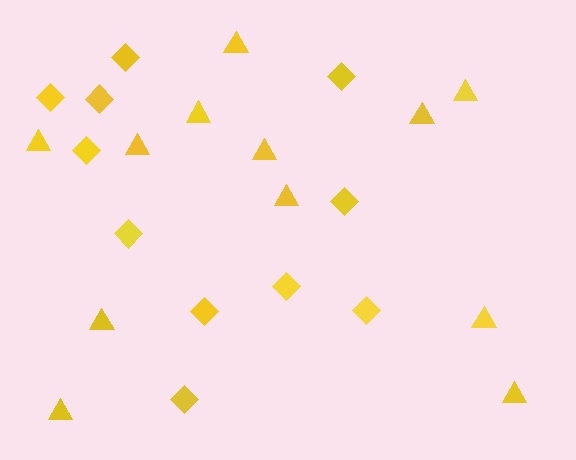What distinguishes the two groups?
There are 2 groups: one group of triangles (12) and one group of diamonds (11).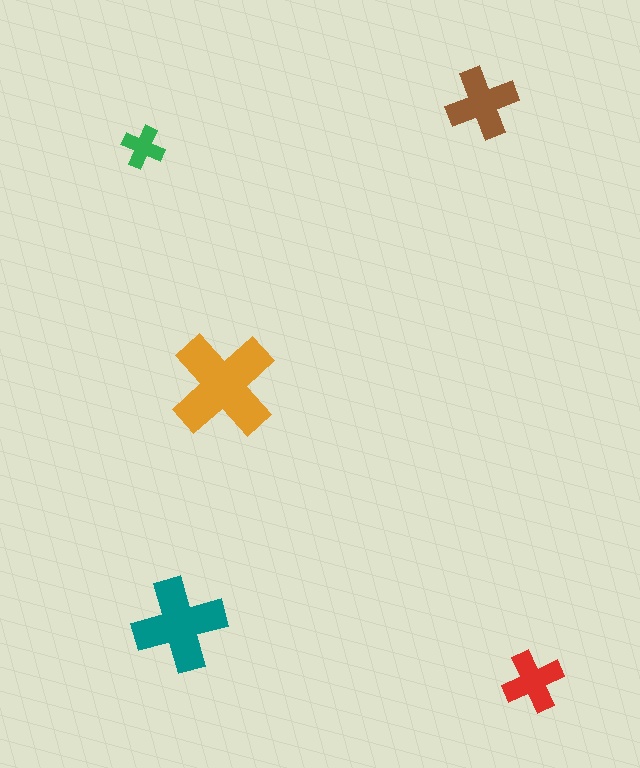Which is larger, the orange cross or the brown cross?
The orange one.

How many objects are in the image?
There are 5 objects in the image.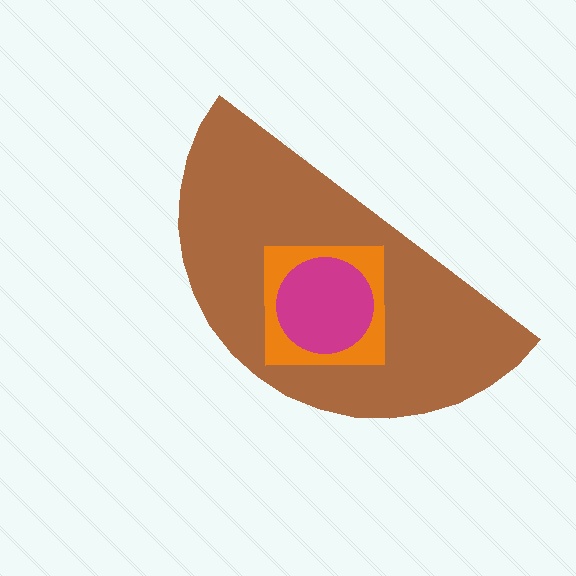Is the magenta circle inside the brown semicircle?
Yes.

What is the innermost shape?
The magenta circle.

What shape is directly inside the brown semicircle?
The orange square.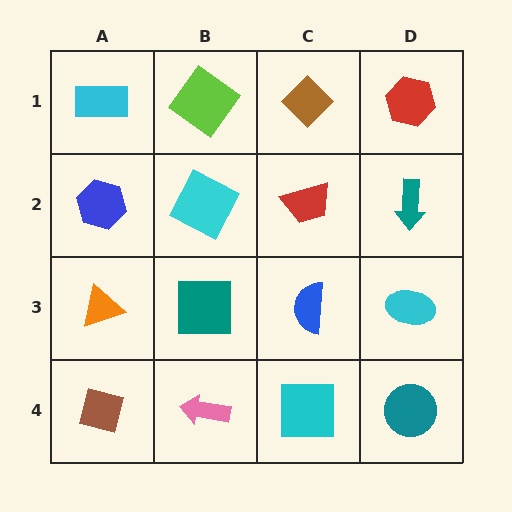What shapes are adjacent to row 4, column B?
A teal square (row 3, column B), a brown diamond (row 4, column A), a cyan square (row 4, column C).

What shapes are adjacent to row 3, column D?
A teal arrow (row 2, column D), a teal circle (row 4, column D), a blue semicircle (row 3, column C).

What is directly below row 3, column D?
A teal circle.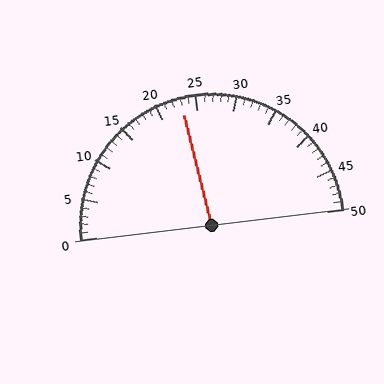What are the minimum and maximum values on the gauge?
The gauge ranges from 0 to 50.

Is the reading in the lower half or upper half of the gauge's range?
The reading is in the lower half of the range (0 to 50).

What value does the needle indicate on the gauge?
The needle indicates approximately 23.